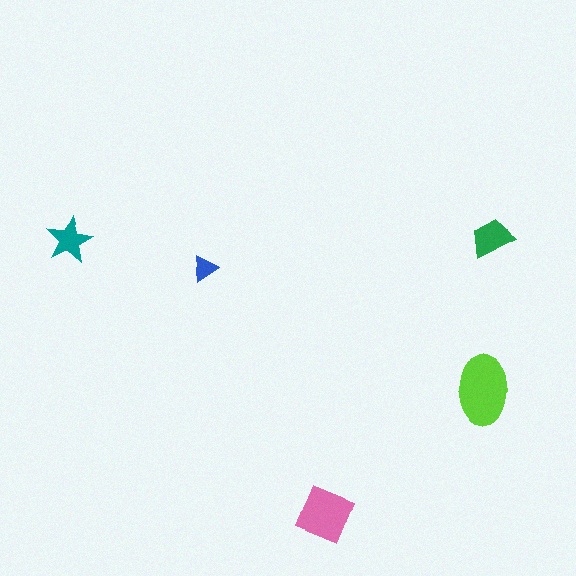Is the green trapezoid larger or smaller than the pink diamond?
Smaller.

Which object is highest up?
The green trapezoid is topmost.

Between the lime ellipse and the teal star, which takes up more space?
The lime ellipse.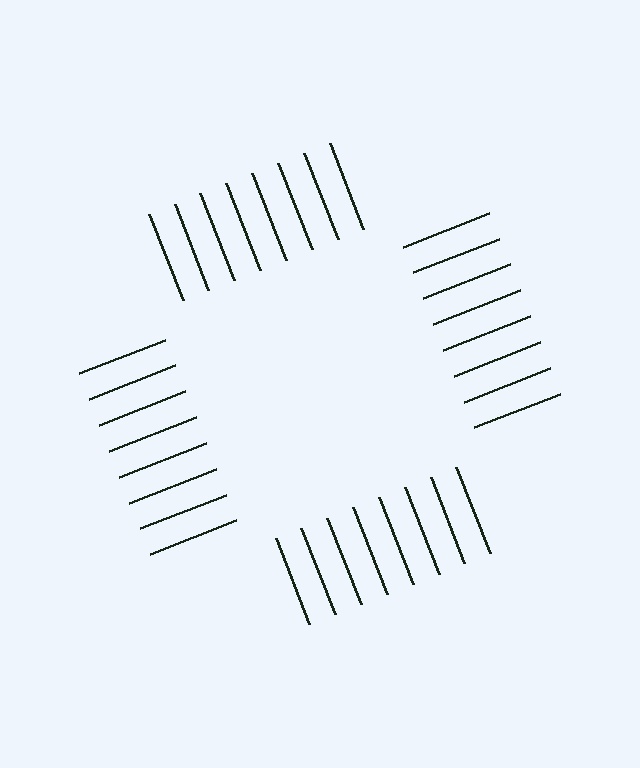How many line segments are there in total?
32 — 8 along each of the 4 edges.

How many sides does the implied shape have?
4 sides — the line-ends trace a square.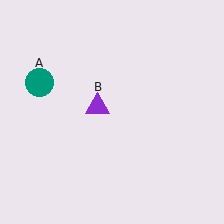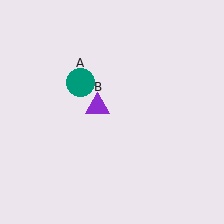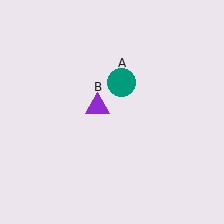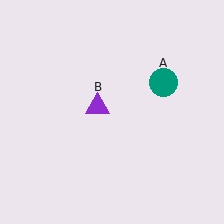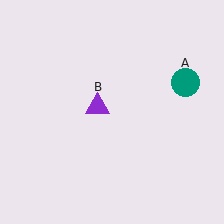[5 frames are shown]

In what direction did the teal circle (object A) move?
The teal circle (object A) moved right.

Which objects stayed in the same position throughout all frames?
Purple triangle (object B) remained stationary.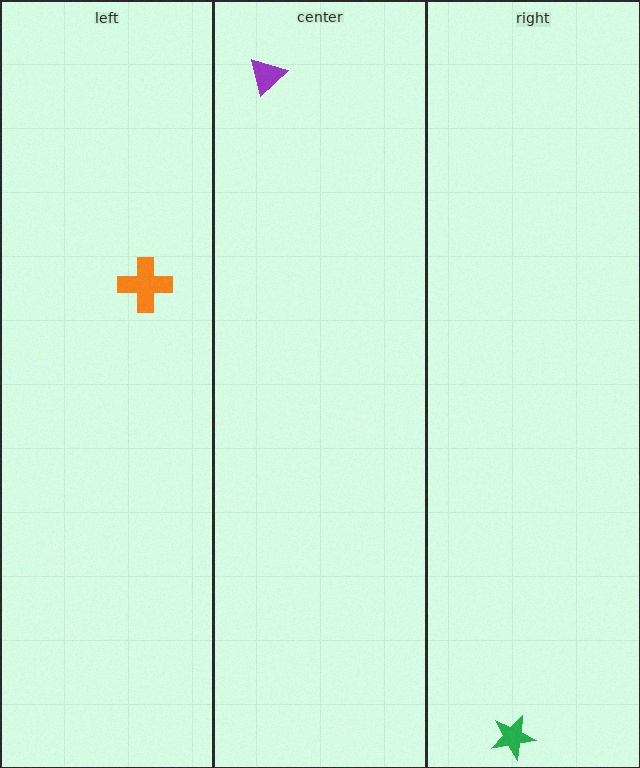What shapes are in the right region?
The green star.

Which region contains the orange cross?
The left region.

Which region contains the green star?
The right region.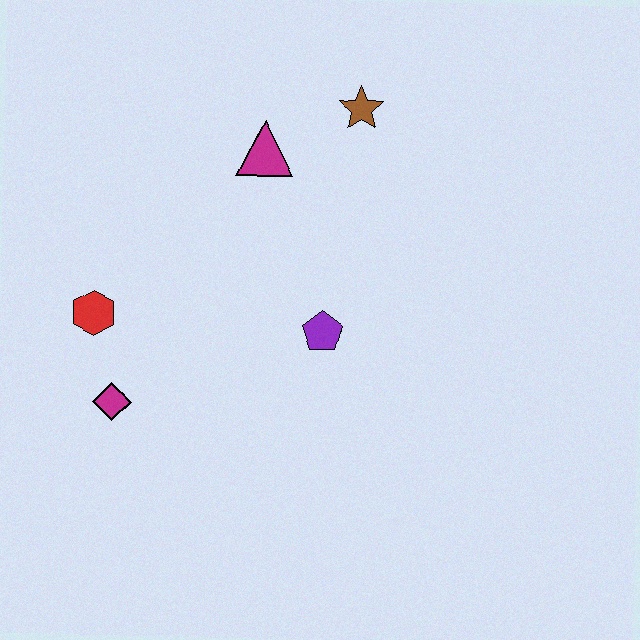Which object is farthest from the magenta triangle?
The magenta diamond is farthest from the magenta triangle.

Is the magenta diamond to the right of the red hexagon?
Yes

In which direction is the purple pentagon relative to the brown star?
The purple pentagon is below the brown star.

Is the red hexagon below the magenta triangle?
Yes